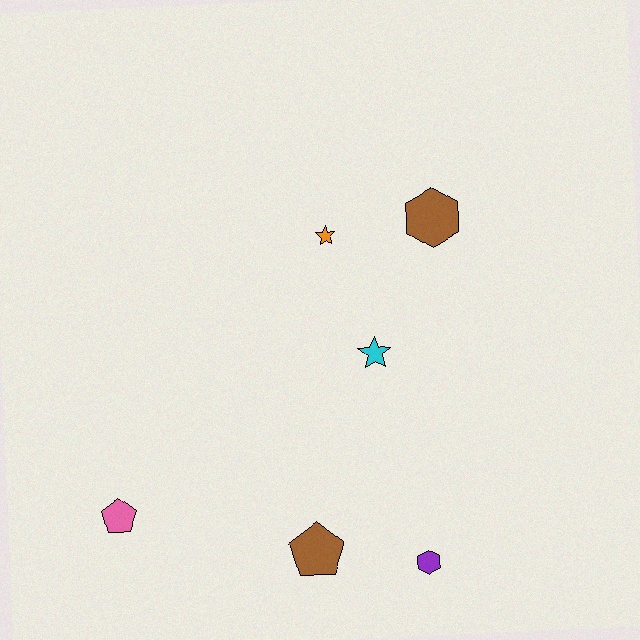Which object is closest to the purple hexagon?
The brown pentagon is closest to the purple hexagon.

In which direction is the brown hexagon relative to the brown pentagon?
The brown hexagon is above the brown pentagon.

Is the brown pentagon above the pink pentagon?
No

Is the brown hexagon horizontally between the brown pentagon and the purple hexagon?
No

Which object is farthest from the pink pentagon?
The brown hexagon is farthest from the pink pentagon.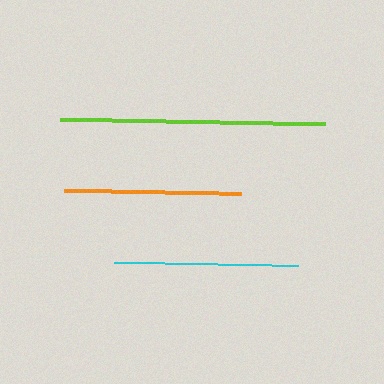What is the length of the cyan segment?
The cyan segment is approximately 184 pixels long.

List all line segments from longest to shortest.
From longest to shortest: lime, cyan, orange.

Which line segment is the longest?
The lime line is the longest at approximately 266 pixels.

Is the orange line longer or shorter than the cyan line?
The cyan line is longer than the orange line.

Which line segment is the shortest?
The orange line is the shortest at approximately 177 pixels.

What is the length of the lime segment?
The lime segment is approximately 266 pixels long.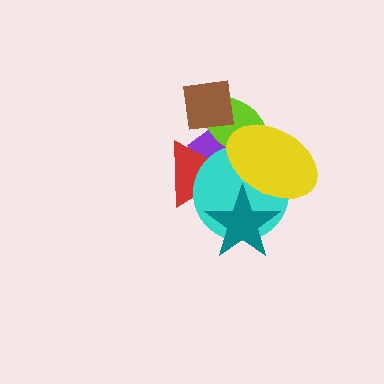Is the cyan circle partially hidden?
Yes, it is partially covered by another shape.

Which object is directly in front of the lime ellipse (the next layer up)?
The red triangle is directly in front of the lime ellipse.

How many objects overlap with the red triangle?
5 objects overlap with the red triangle.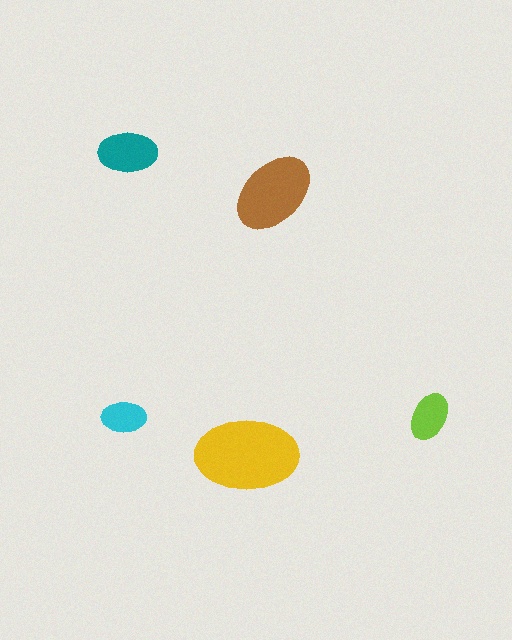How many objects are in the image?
There are 5 objects in the image.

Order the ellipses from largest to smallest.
the yellow one, the brown one, the teal one, the lime one, the cyan one.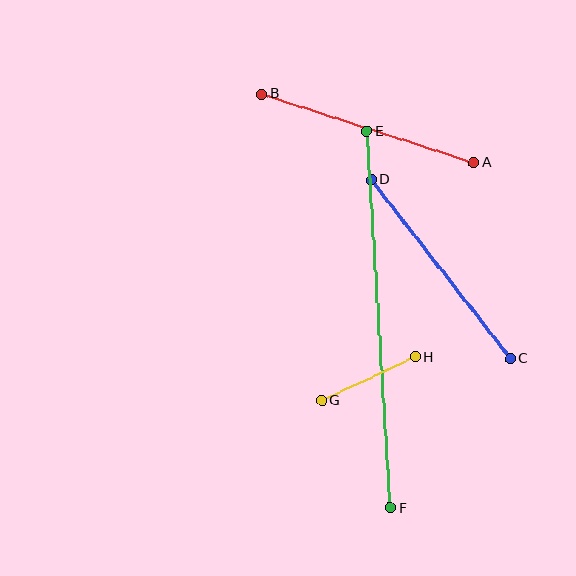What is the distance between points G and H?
The distance is approximately 103 pixels.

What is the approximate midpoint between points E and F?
The midpoint is at approximately (379, 320) pixels.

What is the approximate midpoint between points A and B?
The midpoint is at approximately (368, 128) pixels.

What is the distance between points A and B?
The distance is approximately 223 pixels.